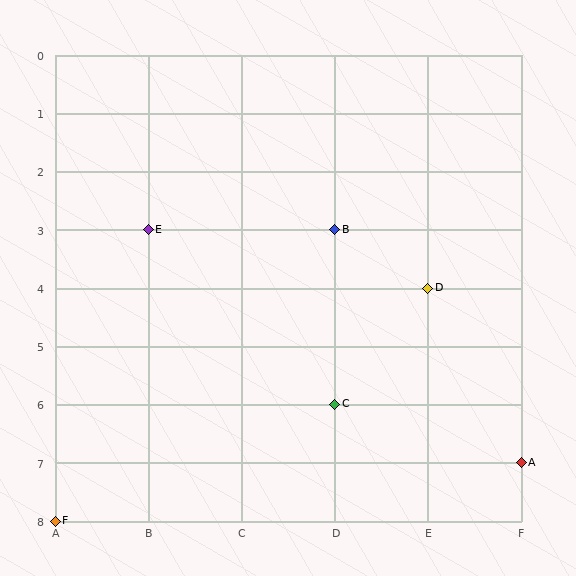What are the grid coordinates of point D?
Point D is at grid coordinates (E, 4).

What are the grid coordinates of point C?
Point C is at grid coordinates (D, 6).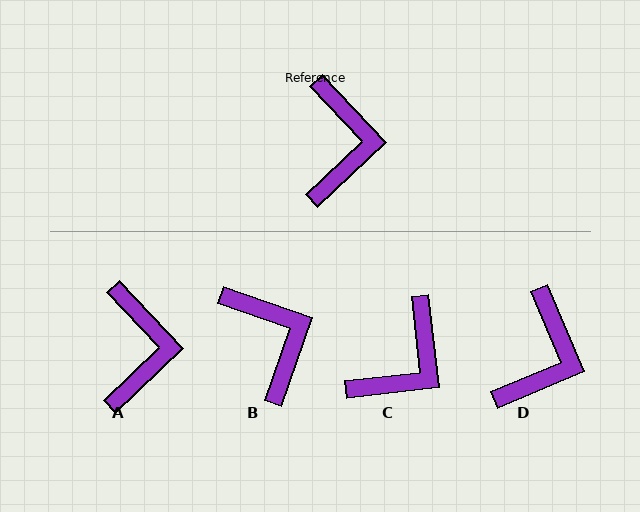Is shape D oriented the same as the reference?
No, it is off by about 20 degrees.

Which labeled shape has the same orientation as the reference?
A.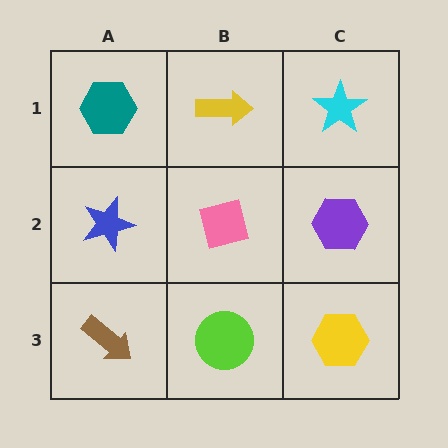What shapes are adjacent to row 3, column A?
A blue star (row 2, column A), a lime circle (row 3, column B).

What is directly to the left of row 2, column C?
A pink square.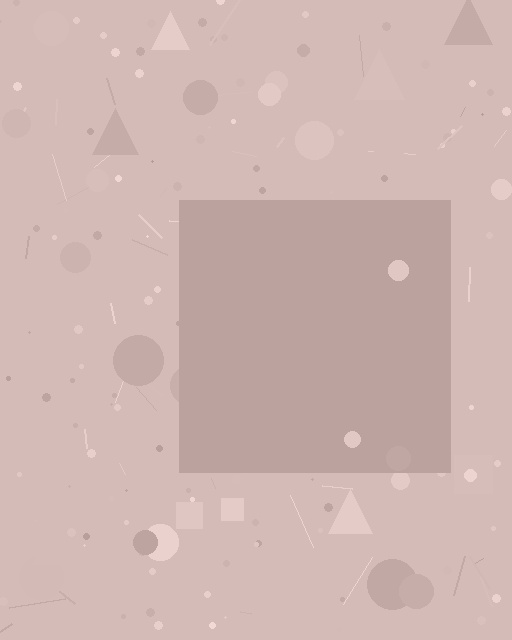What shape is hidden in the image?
A square is hidden in the image.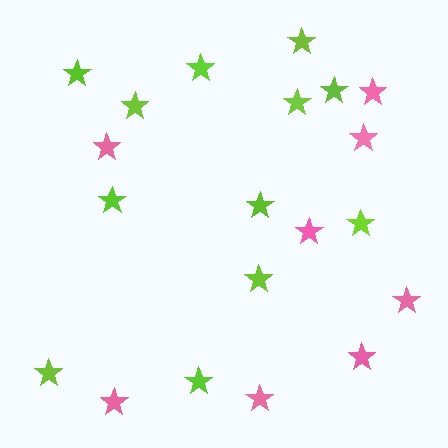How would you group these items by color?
There are 2 groups: one group of pink stars (8) and one group of lime stars (12).